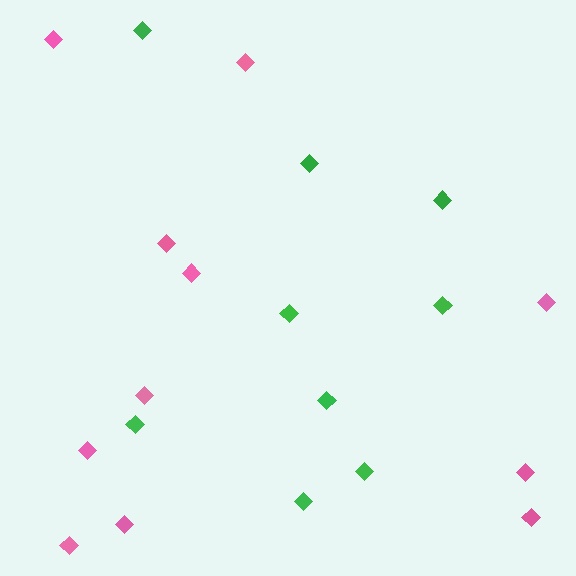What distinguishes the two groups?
There are 2 groups: one group of green diamonds (9) and one group of pink diamonds (11).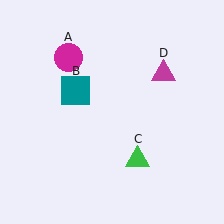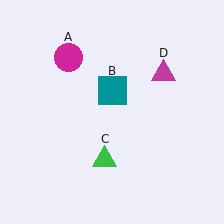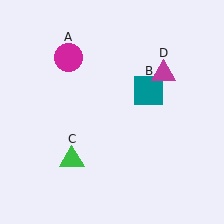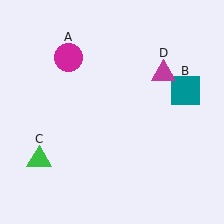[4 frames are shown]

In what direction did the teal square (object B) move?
The teal square (object B) moved right.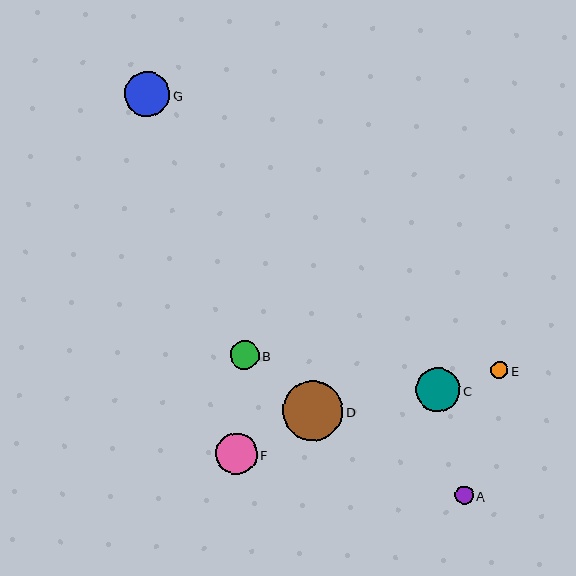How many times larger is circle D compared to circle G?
Circle D is approximately 1.3 times the size of circle G.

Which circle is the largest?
Circle D is the largest with a size of approximately 60 pixels.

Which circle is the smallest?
Circle E is the smallest with a size of approximately 17 pixels.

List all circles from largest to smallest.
From largest to smallest: D, G, C, F, B, A, E.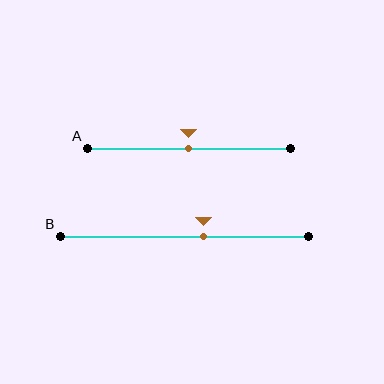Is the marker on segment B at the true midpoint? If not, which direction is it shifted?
No, the marker on segment B is shifted to the right by about 8% of the segment length.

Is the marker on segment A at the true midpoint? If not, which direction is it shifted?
Yes, the marker on segment A is at the true midpoint.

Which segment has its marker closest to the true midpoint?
Segment A has its marker closest to the true midpoint.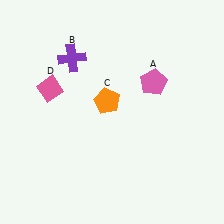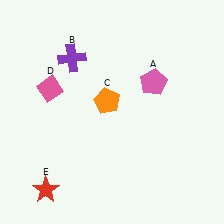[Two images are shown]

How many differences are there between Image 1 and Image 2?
There is 1 difference between the two images.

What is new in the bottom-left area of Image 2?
A red star (E) was added in the bottom-left area of Image 2.